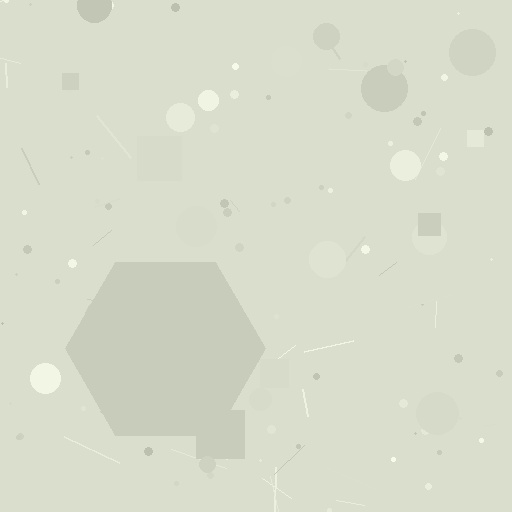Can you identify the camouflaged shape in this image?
The camouflaged shape is a hexagon.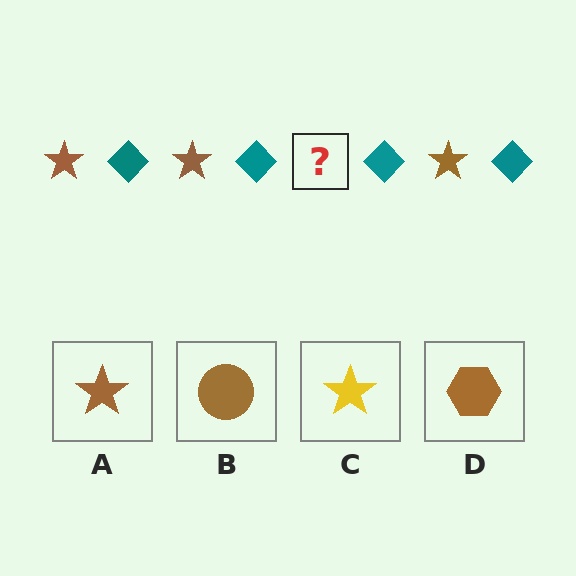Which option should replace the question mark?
Option A.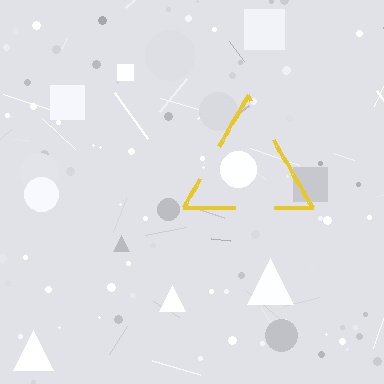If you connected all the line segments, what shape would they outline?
They would outline a triangle.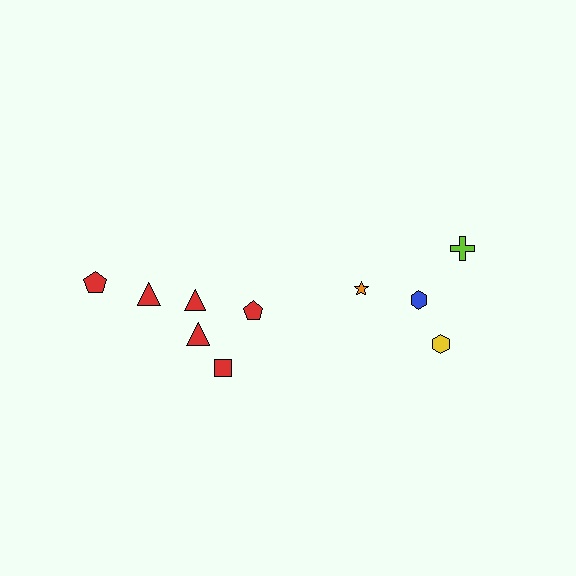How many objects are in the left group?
There are 6 objects.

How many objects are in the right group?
There are 4 objects.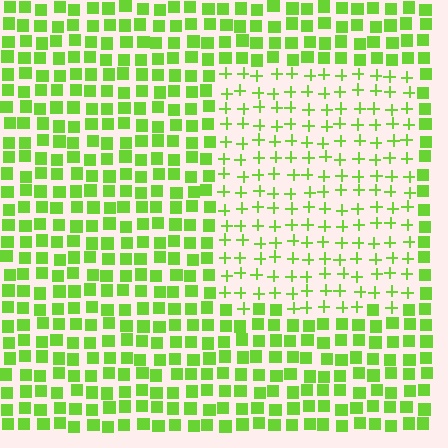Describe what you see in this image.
The image is filled with small lime elements arranged in a uniform grid. A rectangle-shaped region contains plus signs, while the surrounding area contains squares. The boundary is defined purely by the change in element shape.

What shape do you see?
I see a rectangle.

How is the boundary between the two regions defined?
The boundary is defined by a change in element shape: plus signs inside vs. squares outside. All elements share the same color and spacing.